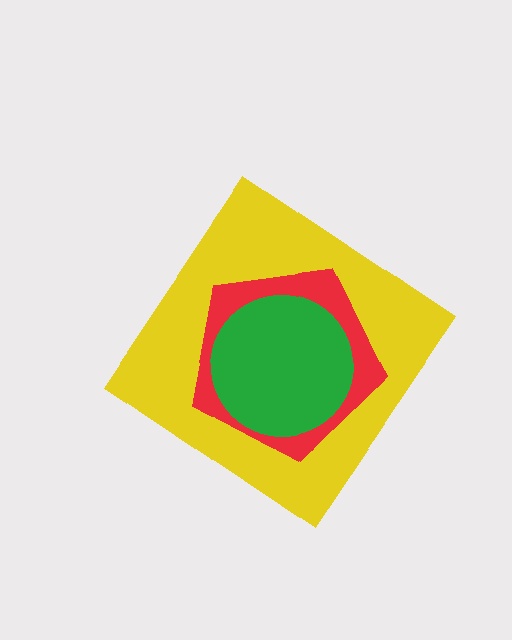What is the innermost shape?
The green circle.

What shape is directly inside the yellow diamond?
The red pentagon.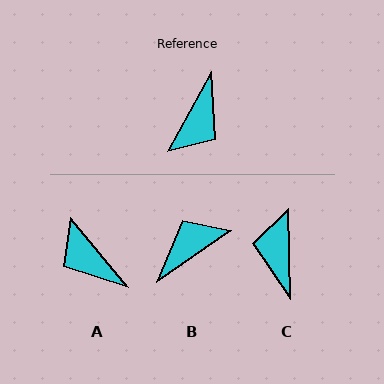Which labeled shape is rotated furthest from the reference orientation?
B, about 154 degrees away.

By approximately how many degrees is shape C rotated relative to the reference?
Approximately 149 degrees clockwise.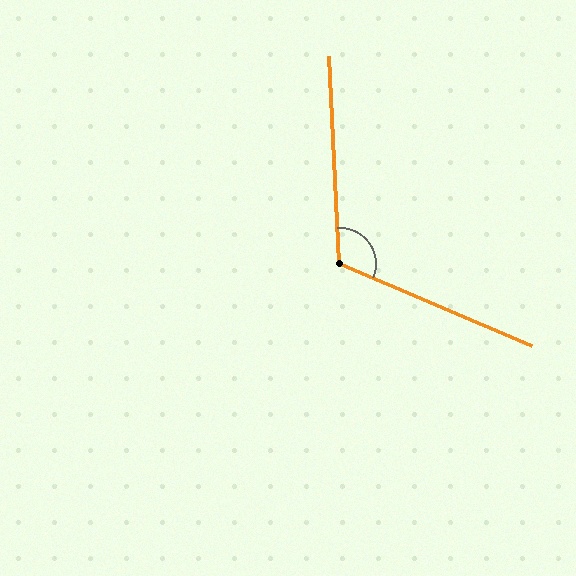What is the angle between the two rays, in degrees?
Approximately 116 degrees.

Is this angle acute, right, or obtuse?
It is obtuse.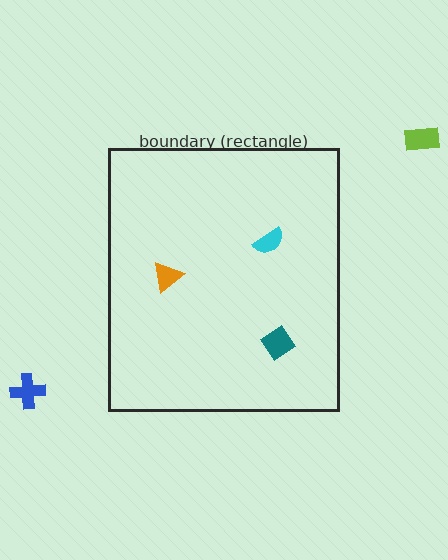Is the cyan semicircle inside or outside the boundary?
Inside.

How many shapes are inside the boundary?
3 inside, 2 outside.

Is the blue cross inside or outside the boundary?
Outside.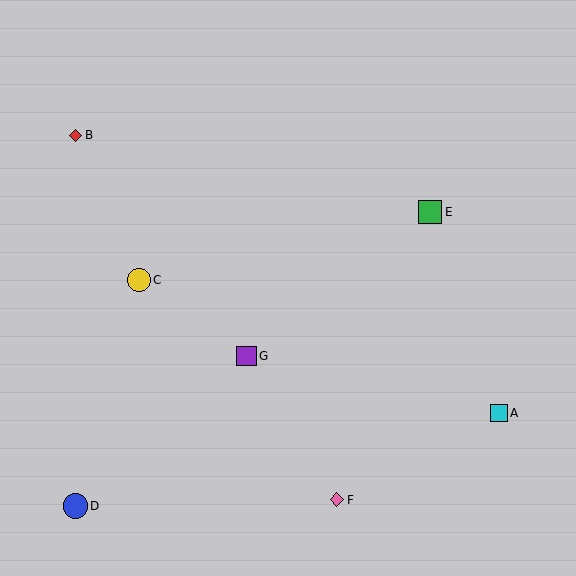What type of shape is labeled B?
Shape B is a red diamond.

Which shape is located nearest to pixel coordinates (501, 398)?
The cyan square (labeled A) at (499, 413) is nearest to that location.